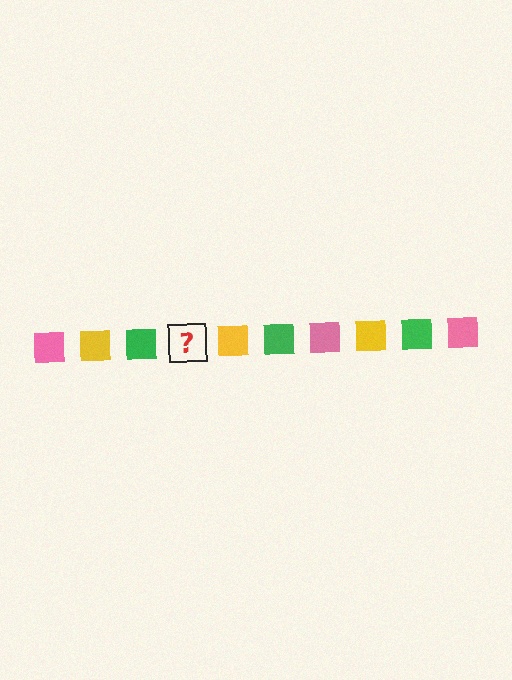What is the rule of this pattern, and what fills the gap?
The rule is that the pattern cycles through pink, yellow, green squares. The gap should be filled with a pink square.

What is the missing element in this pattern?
The missing element is a pink square.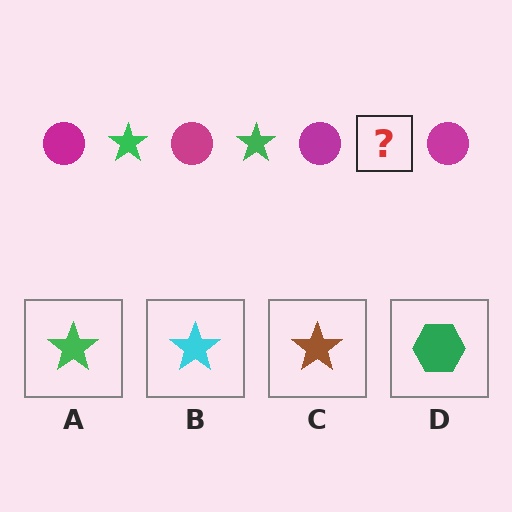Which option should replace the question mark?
Option A.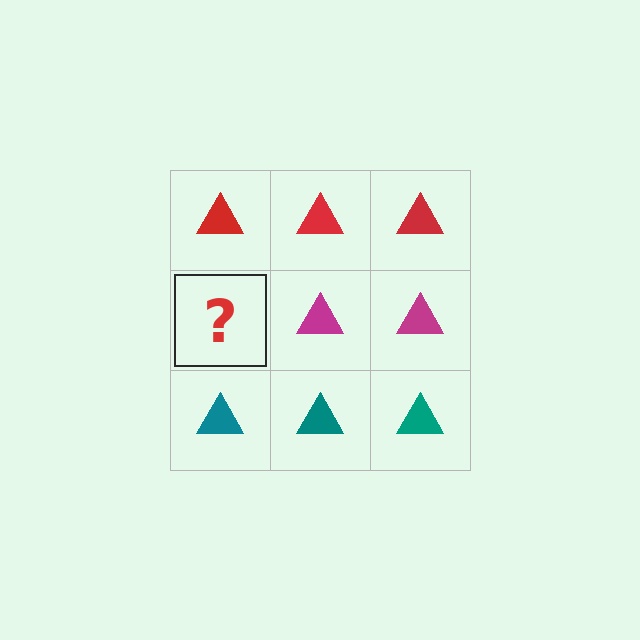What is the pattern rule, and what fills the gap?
The rule is that each row has a consistent color. The gap should be filled with a magenta triangle.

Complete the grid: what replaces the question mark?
The question mark should be replaced with a magenta triangle.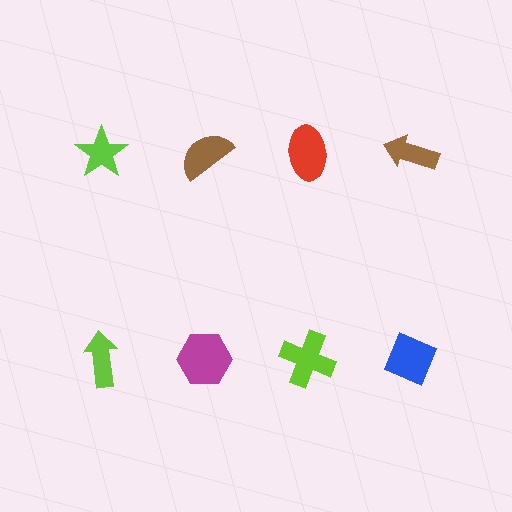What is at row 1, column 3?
A red ellipse.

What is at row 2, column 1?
A lime arrow.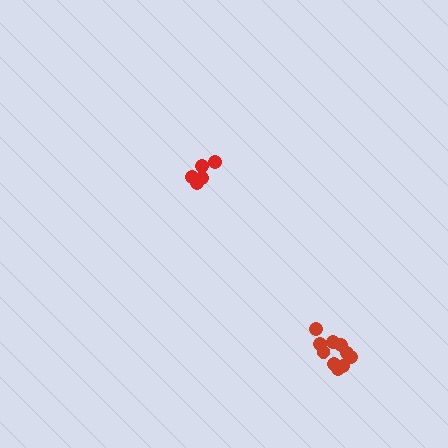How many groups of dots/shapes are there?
There are 2 groups.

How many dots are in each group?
Group 1: 5 dots, Group 2: 10 dots (15 total).